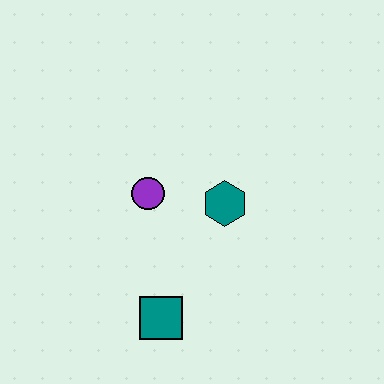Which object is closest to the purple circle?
The teal hexagon is closest to the purple circle.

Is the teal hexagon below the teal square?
No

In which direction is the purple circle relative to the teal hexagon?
The purple circle is to the left of the teal hexagon.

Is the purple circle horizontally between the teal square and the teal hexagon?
No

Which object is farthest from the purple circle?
The teal square is farthest from the purple circle.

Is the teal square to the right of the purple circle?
Yes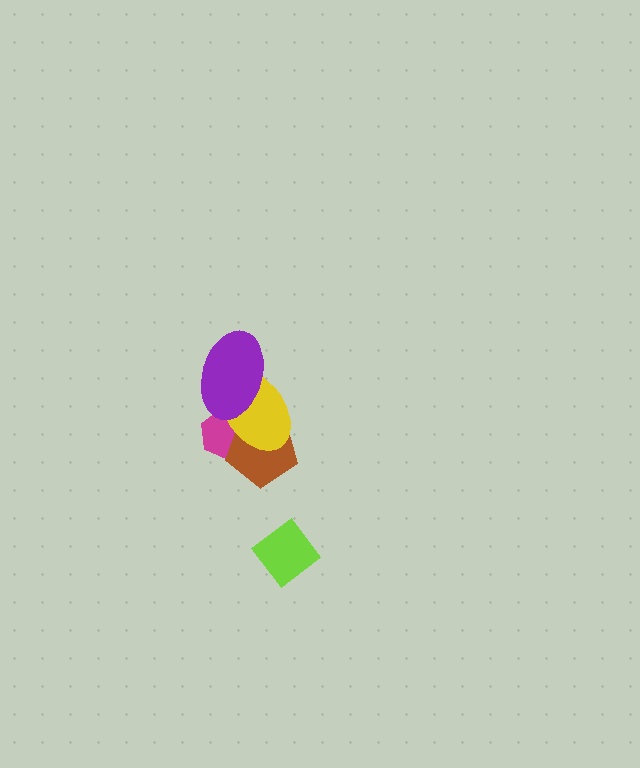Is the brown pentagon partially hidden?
Yes, it is partially covered by another shape.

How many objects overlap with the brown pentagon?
2 objects overlap with the brown pentagon.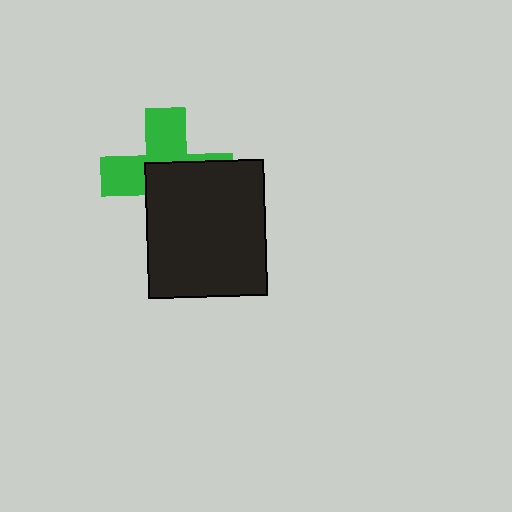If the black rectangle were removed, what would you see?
You would see the complete green cross.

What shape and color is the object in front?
The object in front is a black rectangle.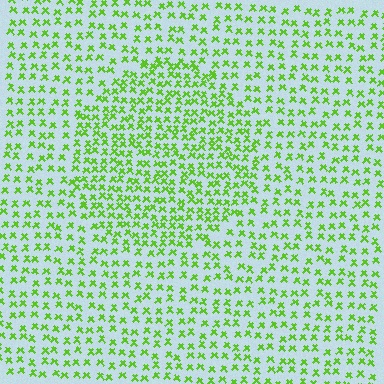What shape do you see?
I see a circle.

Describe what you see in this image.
The image contains small lime elements arranged at two different densities. A circle-shaped region is visible where the elements are more densely packed than the surrounding area.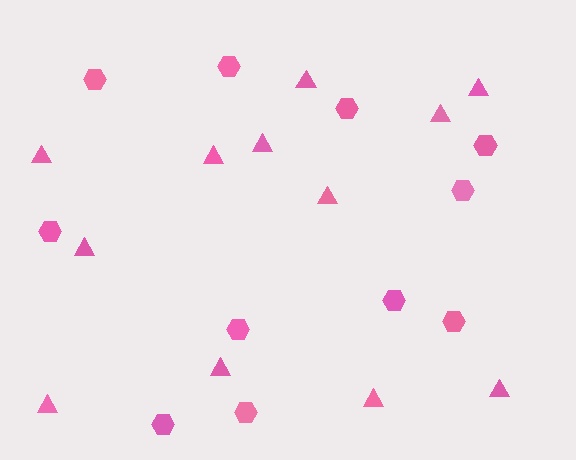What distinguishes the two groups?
There are 2 groups: one group of hexagons (11) and one group of triangles (12).